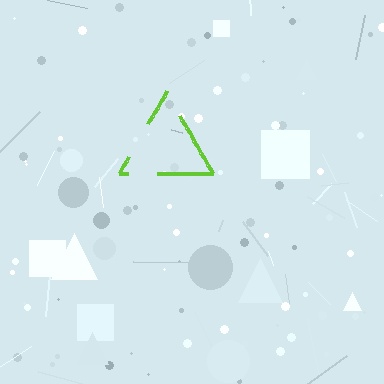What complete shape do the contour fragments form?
The contour fragments form a triangle.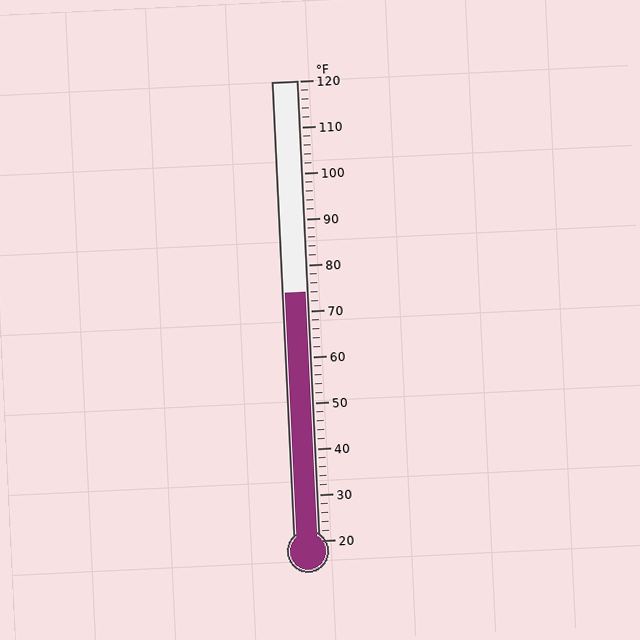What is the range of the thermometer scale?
The thermometer scale ranges from 20°F to 120°F.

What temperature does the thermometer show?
The thermometer shows approximately 74°F.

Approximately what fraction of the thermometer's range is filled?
The thermometer is filled to approximately 55% of its range.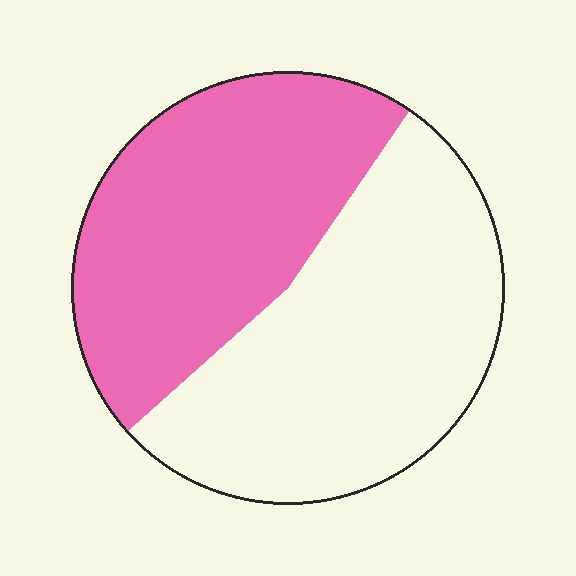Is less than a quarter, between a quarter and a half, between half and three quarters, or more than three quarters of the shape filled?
Between a quarter and a half.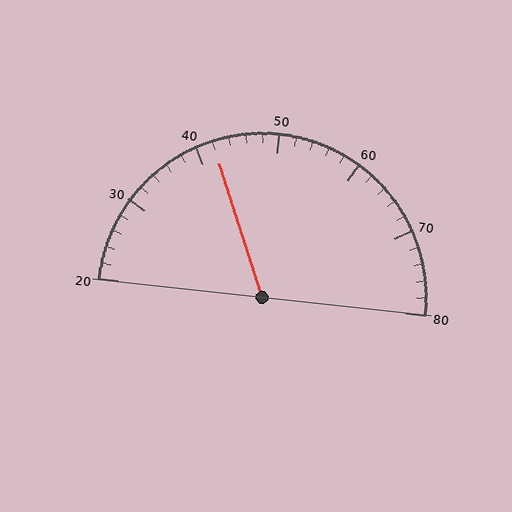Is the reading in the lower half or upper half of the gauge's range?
The reading is in the lower half of the range (20 to 80).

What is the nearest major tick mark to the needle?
The nearest major tick mark is 40.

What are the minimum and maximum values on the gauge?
The gauge ranges from 20 to 80.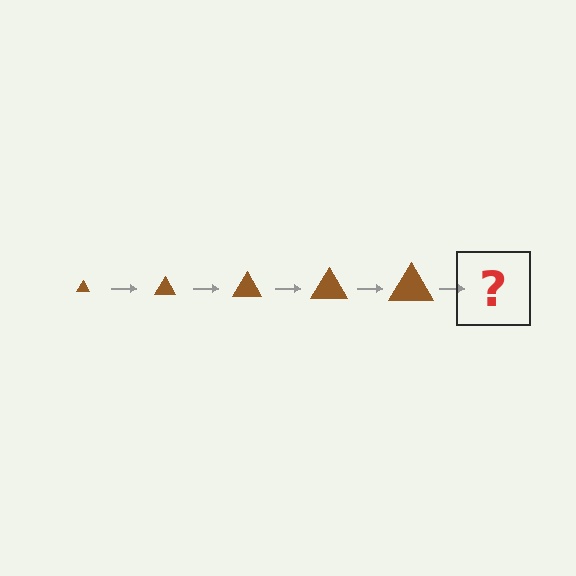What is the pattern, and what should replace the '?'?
The pattern is that the triangle gets progressively larger each step. The '?' should be a brown triangle, larger than the previous one.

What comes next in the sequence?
The next element should be a brown triangle, larger than the previous one.